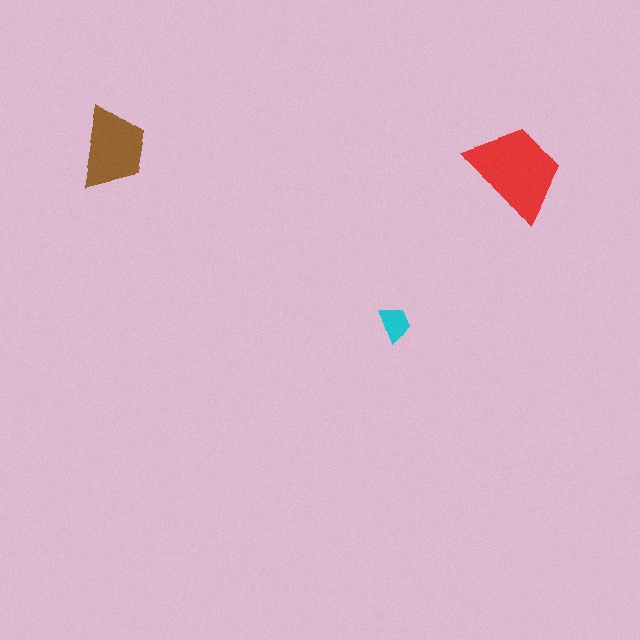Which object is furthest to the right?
The red trapezoid is rightmost.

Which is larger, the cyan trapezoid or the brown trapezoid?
The brown one.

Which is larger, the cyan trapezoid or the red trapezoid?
The red one.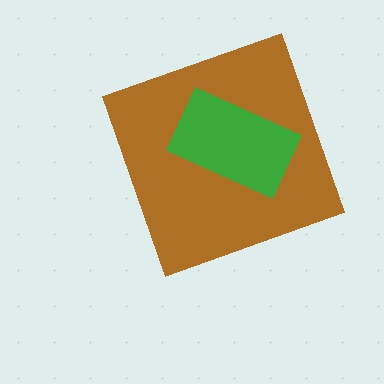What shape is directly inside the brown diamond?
The green rectangle.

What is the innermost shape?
The green rectangle.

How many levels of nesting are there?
2.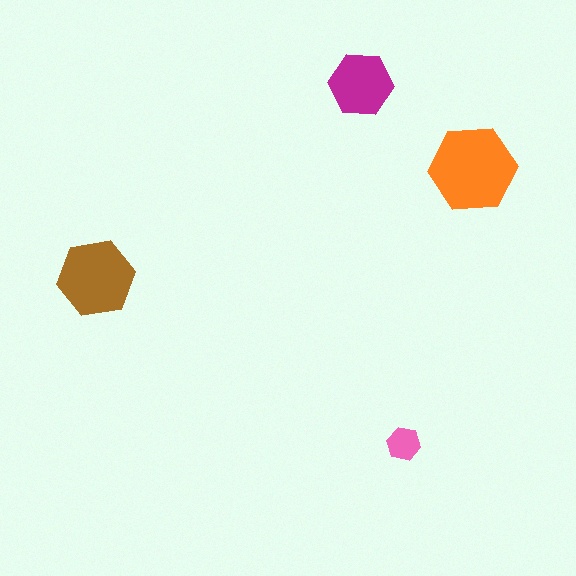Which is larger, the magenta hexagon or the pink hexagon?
The magenta one.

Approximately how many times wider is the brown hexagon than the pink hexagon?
About 2.5 times wider.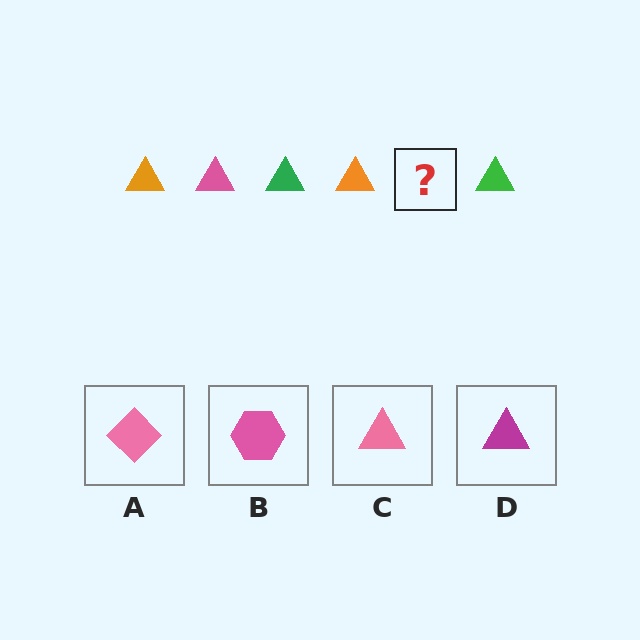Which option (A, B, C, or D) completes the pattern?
C.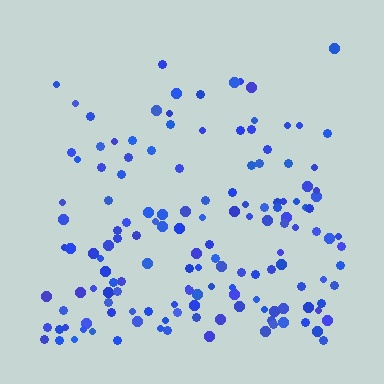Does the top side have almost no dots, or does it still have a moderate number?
Still a moderate number, just noticeably fewer than the bottom.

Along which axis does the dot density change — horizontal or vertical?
Vertical.